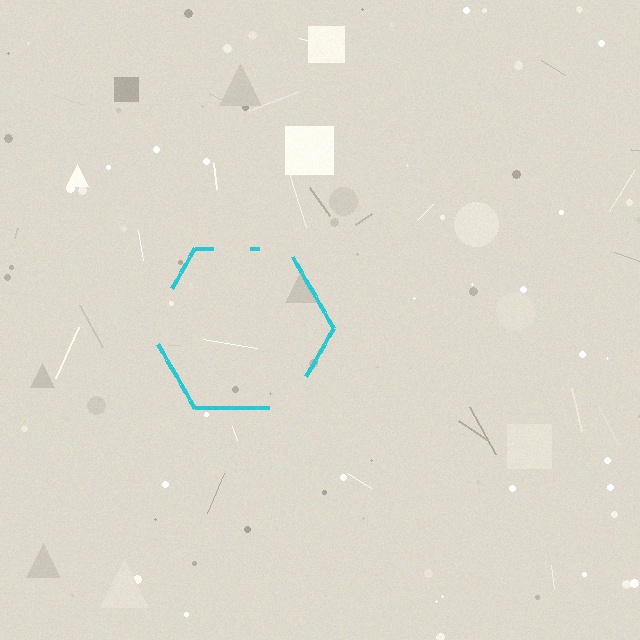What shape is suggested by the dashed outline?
The dashed outline suggests a hexagon.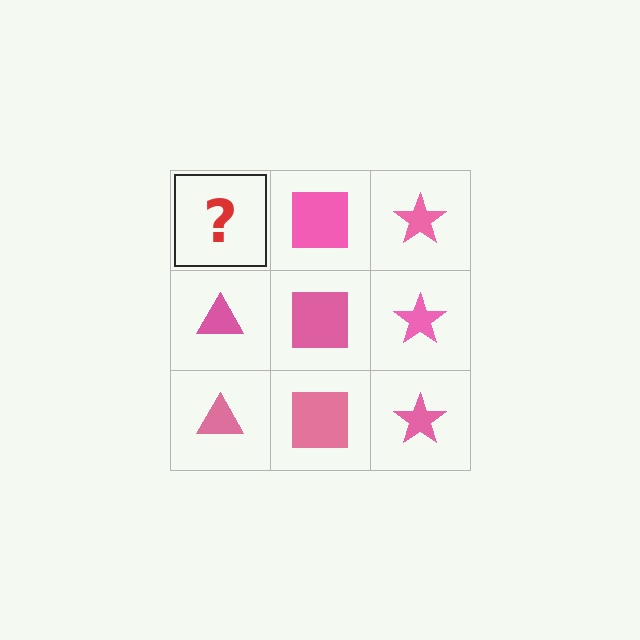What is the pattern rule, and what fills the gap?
The rule is that each column has a consistent shape. The gap should be filled with a pink triangle.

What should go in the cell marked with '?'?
The missing cell should contain a pink triangle.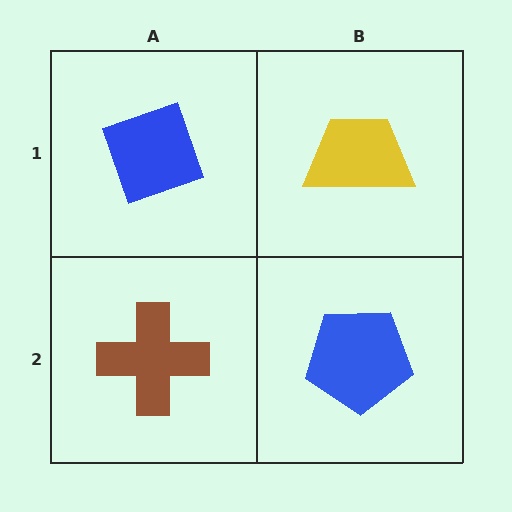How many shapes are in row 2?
2 shapes.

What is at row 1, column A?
A blue diamond.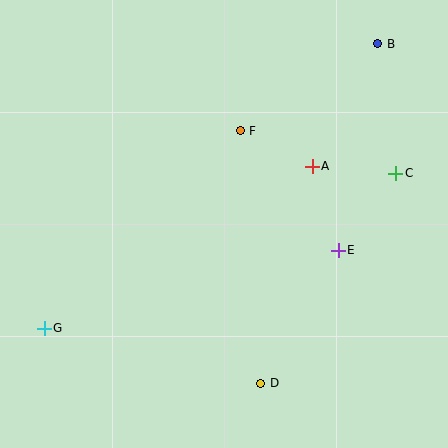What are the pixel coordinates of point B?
Point B is at (378, 44).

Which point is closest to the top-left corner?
Point F is closest to the top-left corner.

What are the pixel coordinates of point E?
Point E is at (338, 250).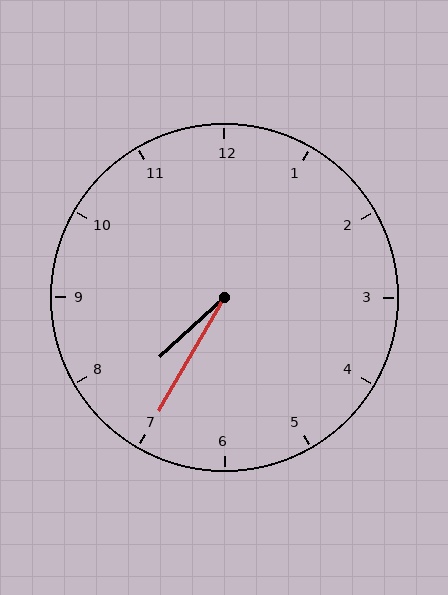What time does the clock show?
7:35.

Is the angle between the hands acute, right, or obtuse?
It is acute.